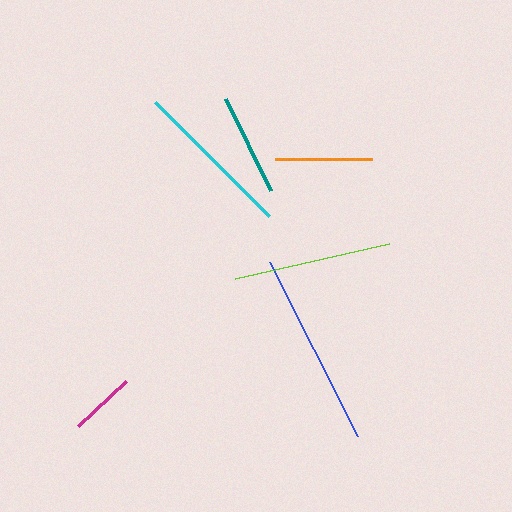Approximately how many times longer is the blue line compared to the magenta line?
The blue line is approximately 3.0 times the length of the magenta line.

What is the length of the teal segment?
The teal segment is approximately 102 pixels long.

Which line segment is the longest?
The blue line is the longest at approximately 195 pixels.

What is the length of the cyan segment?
The cyan segment is approximately 161 pixels long.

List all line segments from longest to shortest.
From longest to shortest: blue, cyan, lime, teal, orange, magenta.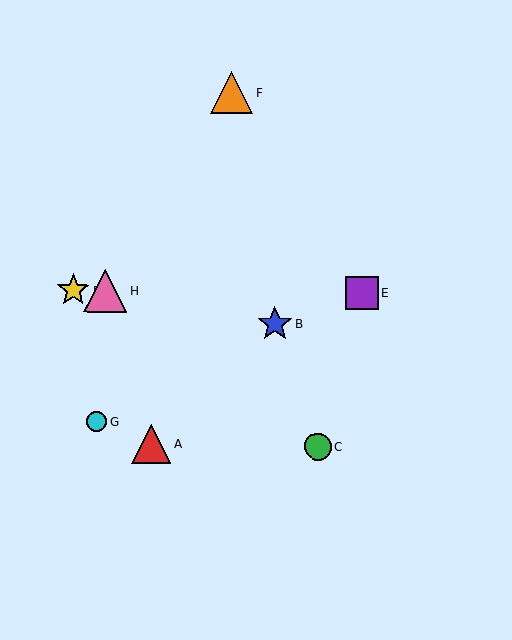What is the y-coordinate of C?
Object C is at y≈447.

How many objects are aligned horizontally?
3 objects (D, E, H) are aligned horizontally.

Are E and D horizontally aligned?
Yes, both are at y≈293.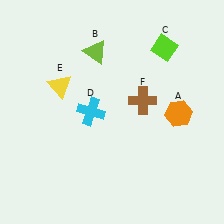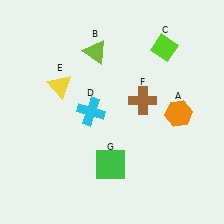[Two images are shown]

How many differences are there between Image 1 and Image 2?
There is 1 difference between the two images.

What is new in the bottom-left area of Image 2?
A green square (G) was added in the bottom-left area of Image 2.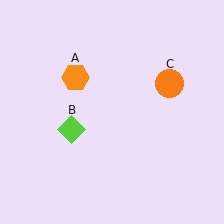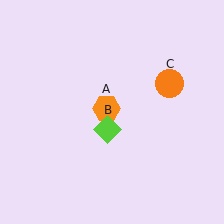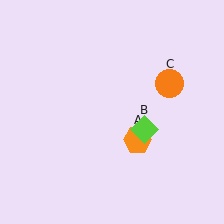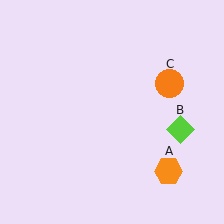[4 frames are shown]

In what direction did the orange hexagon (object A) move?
The orange hexagon (object A) moved down and to the right.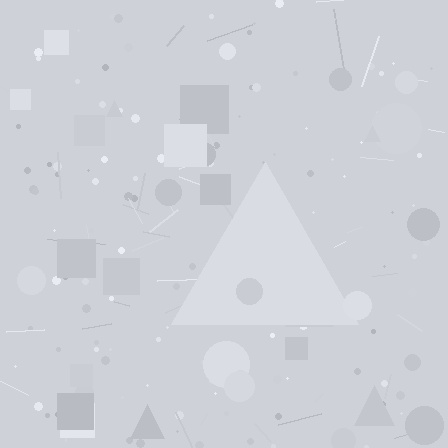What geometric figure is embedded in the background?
A triangle is embedded in the background.